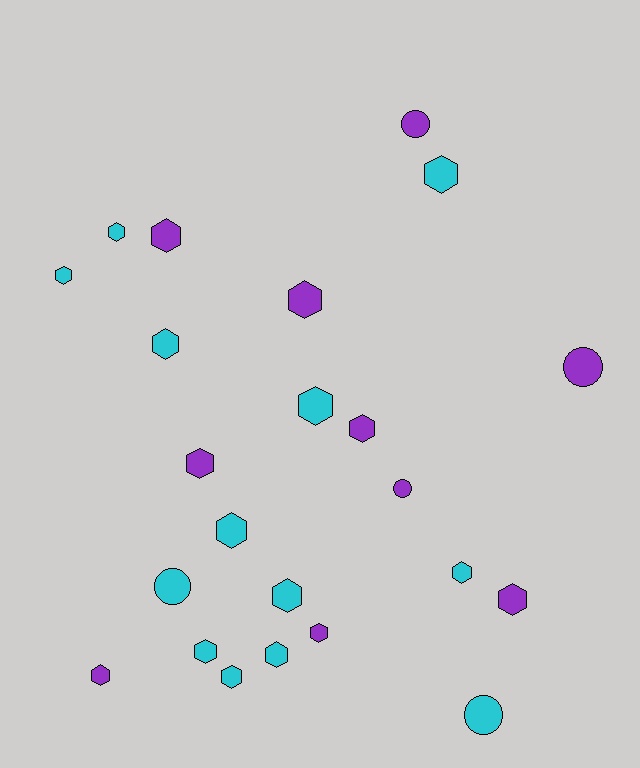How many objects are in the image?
There are 23 objects.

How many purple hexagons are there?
There are 7 purple hexagons.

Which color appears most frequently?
Cyan, with 13 objects.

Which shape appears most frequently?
Hexagon, with 18 objects.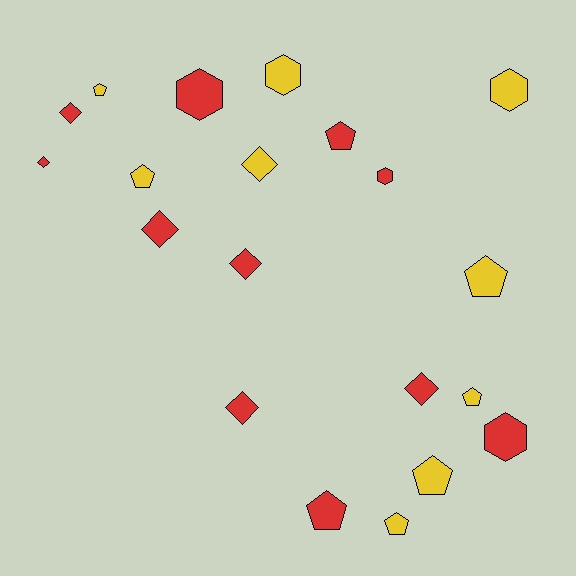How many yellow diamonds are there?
There is 1 yellow diamond.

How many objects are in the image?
There are 20 objects.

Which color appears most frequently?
Red, with 11 objects.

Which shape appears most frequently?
Pentagon, with 8 objects.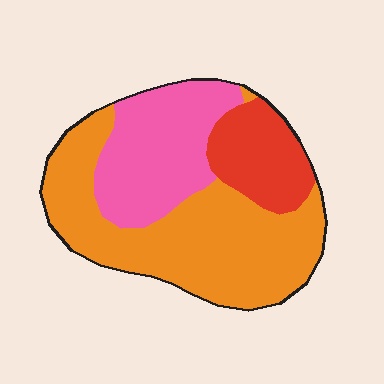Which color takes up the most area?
Orange, at roughly 55%.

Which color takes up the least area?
Red, at roughly 15%.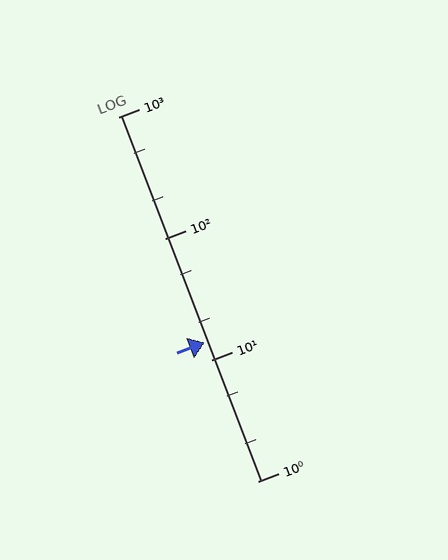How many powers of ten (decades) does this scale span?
The scale spans 3 decades, from 1 to 1000.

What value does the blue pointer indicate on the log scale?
The pointer indicates approximately 14.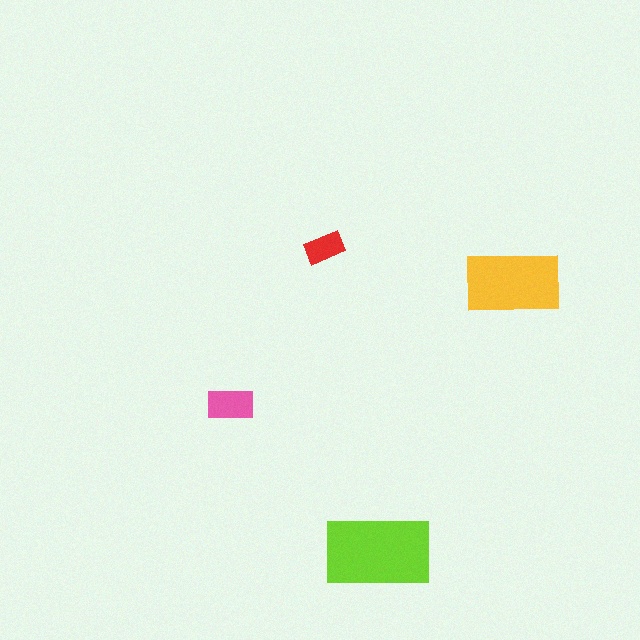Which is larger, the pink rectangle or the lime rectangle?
The lime one.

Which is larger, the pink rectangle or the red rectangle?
The pink one.